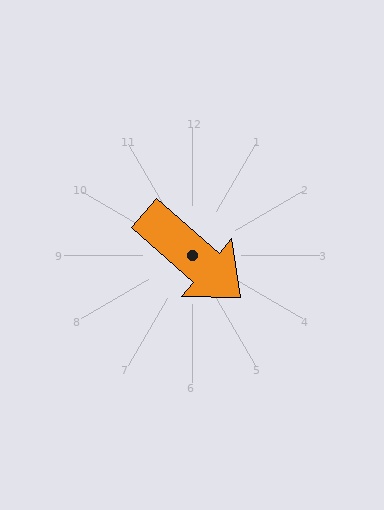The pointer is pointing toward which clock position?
Roughly 4 o'clock.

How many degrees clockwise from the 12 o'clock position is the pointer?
Approximately 131 degrees.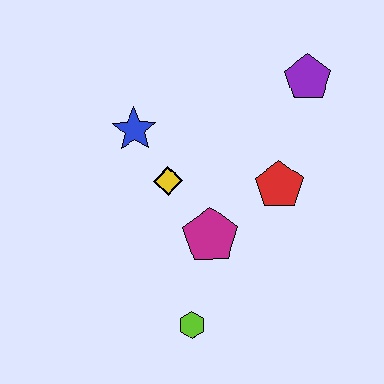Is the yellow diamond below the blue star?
Yes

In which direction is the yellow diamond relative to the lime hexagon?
The yellow diamond is above the lime hexagon.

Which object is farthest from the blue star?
The lime hexagon is farthest from the blue star.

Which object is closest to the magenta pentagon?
The yellow diamond is closest to the magenta pentagon.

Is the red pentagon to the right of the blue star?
Yes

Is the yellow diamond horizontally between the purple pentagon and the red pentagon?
No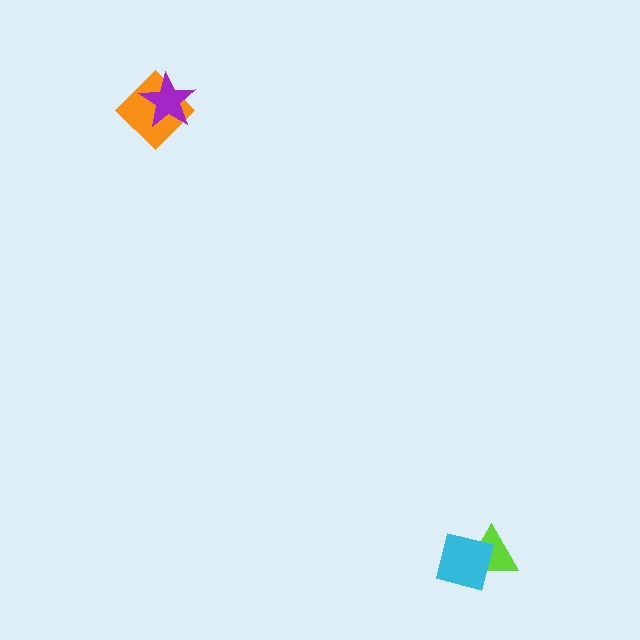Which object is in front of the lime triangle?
The cyan square is in front of the lime triangle.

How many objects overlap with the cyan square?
1 object overlaps with the cyan square.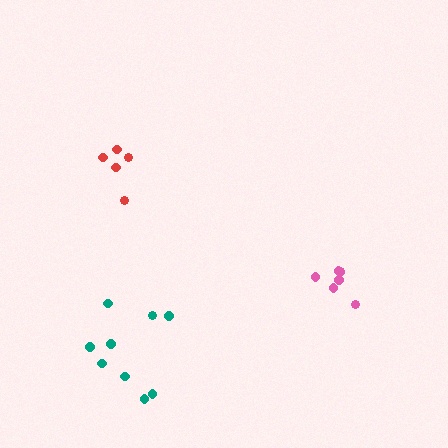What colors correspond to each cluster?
The clusters are colored: pink, teal, red.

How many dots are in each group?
Group 1: 7 dots, Group 2: 9 dots, Group 3: 5 dots (21 total).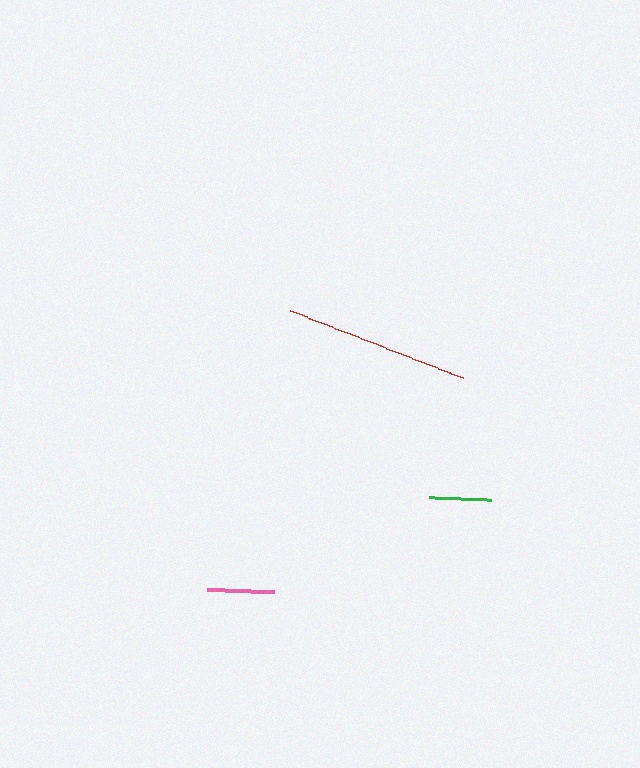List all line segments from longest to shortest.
From longest to shortest: red, pink, green.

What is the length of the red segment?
The red segment is approximately 187 pixels long.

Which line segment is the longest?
The red line is the longest at approximately 187 pixels.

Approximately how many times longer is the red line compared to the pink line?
The red line is approximately 2.8 times the length of the pink line.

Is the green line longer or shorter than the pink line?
The pink line is longer than the green line.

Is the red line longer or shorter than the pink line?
The red line is longer than the pink line.